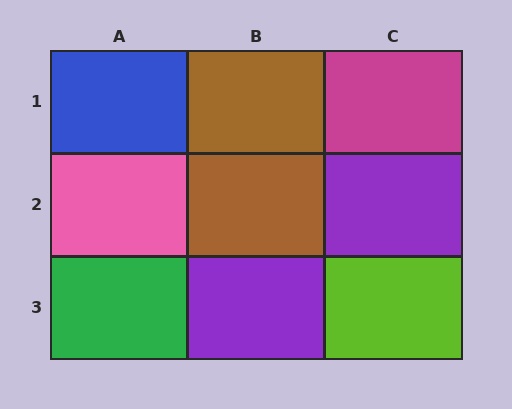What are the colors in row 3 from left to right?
Green, purple, lime.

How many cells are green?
1 cell is green.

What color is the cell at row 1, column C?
Magenta.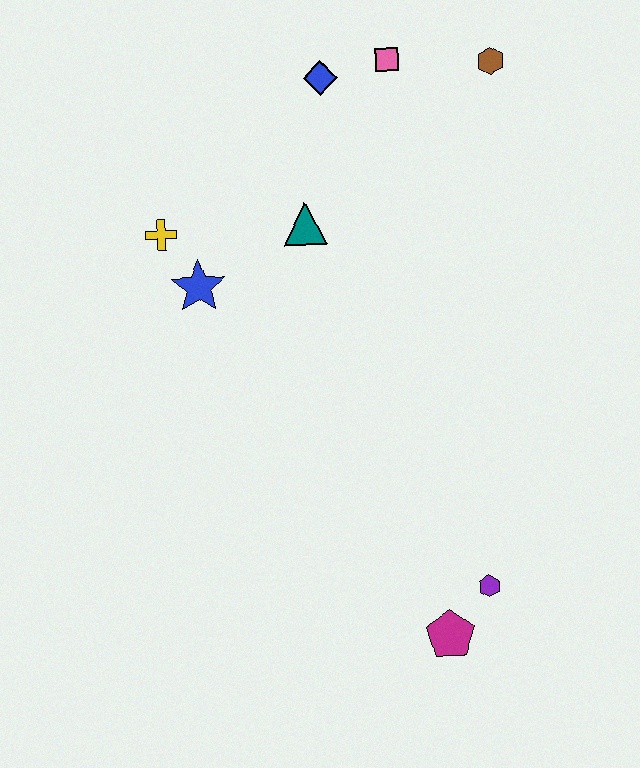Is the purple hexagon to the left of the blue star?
No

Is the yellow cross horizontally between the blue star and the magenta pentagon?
No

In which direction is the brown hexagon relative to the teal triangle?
The brown hexagon is to the right of the teal triangle.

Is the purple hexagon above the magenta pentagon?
Yes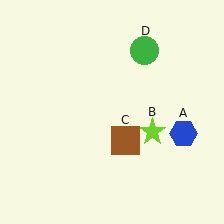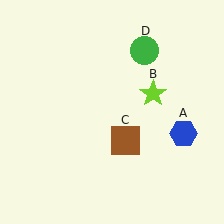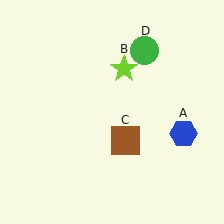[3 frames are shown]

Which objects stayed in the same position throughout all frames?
Blue hexagon (object A) and brown square (object C) and green circle (object D) remained stationary.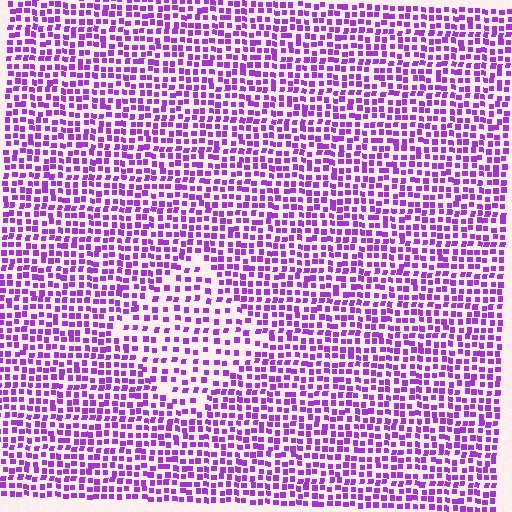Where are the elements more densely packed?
The elements are more densely packed outside the diamond boundary.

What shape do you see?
I see a diamond.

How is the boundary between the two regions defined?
The boundary is defined by a change in element density (approximately 1.7x ratio). All elements are the same color, size, and shape.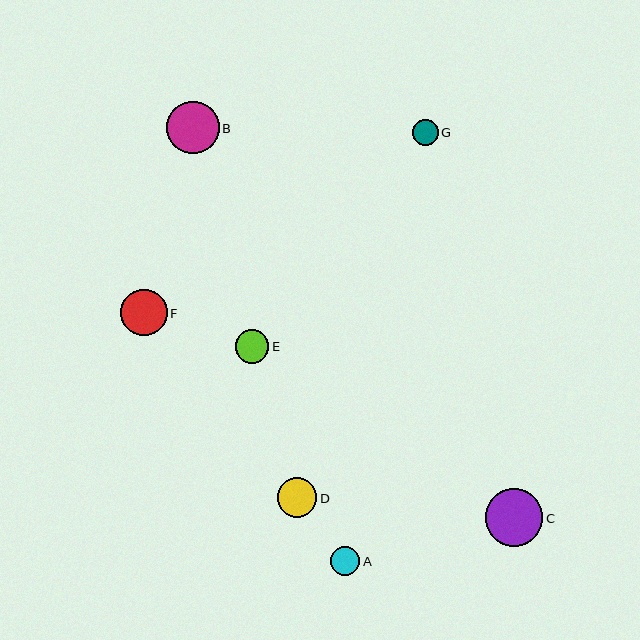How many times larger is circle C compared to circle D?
Circle C is approximately 1.5 times the size of circle D.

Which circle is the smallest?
Circle G is the smallest with a size of approximately 26 pixels.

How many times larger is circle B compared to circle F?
Circle B is approximately 1.1 times the size of circle F.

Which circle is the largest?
Circle C is the largest with a size of approximately 58 pixels.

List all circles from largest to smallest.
From largest to smallest: C, B, F, D, E, A, G.